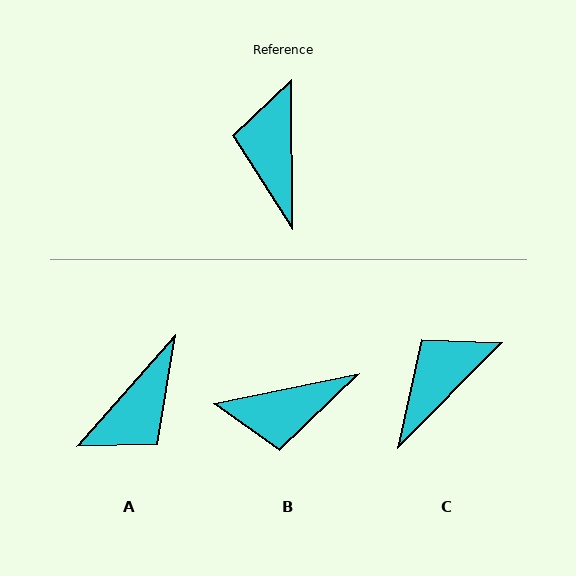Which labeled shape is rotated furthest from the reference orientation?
A, about 138 degrees away.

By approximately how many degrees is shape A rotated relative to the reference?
Approximately 138 degrees counter-clockwise.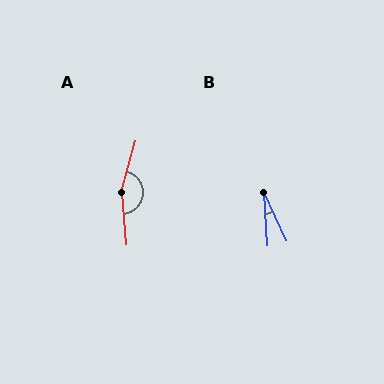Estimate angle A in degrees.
Approximately 159 degrees.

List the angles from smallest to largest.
B (22°), A (159°).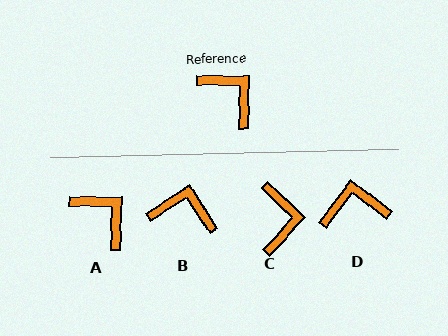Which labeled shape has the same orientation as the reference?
A.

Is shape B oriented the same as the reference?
No, it is off by about 34 degrees.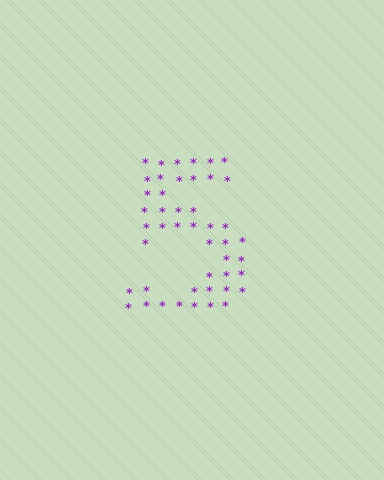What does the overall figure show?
The overall figure shows the digit 5.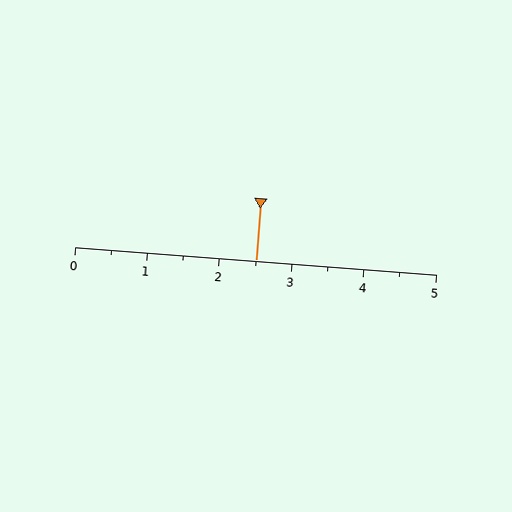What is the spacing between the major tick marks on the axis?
The major ticks are spaced 1 apart.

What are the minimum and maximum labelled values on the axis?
The axis runs from 0 to 5.